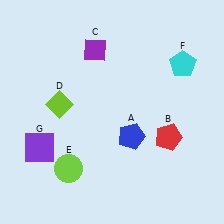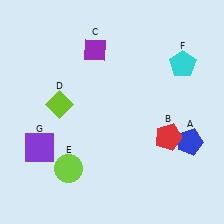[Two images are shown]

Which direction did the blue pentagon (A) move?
The blue pentagon (A) moved right.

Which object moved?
The blue pentagon (A) moved right.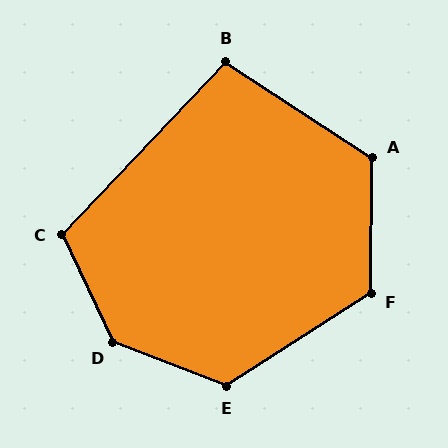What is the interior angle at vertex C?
Approximately 111 degrees (obtuse).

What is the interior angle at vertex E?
Approximately 126 degrees (obtuse).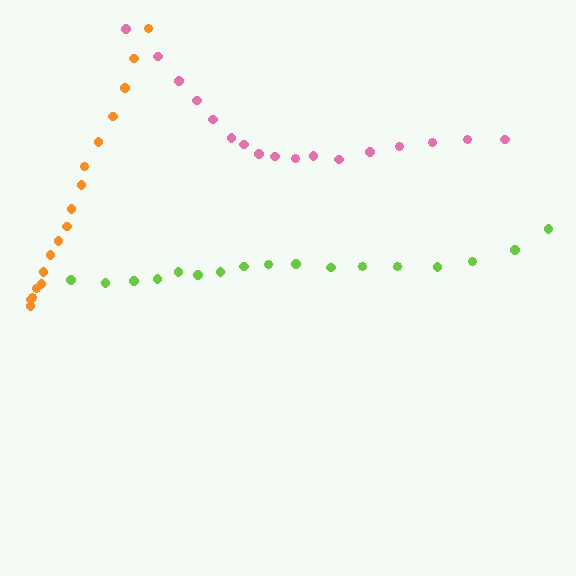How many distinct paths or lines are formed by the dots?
There are 3 distinct paths.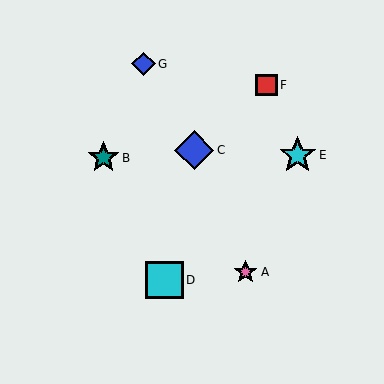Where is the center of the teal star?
The center of the teal star is at (104, 158).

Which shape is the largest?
The blue diamond (labeled C) is the largest.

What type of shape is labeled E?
Shape E is a cyan star.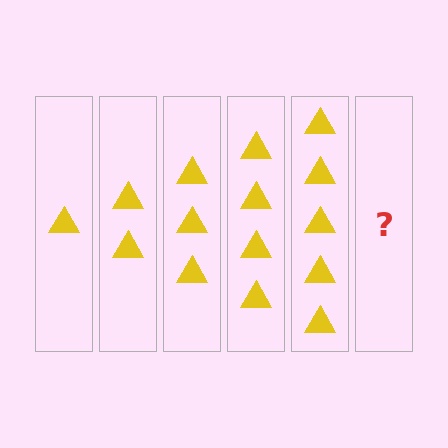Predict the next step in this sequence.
The next step is 6 triangles.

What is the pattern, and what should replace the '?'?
The pattern is that each step adds one more triangle. The '?' should be 6 triangles.